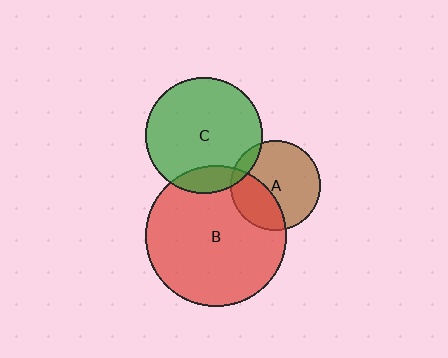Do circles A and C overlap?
Yes.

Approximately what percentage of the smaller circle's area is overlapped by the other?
Approximately 10%.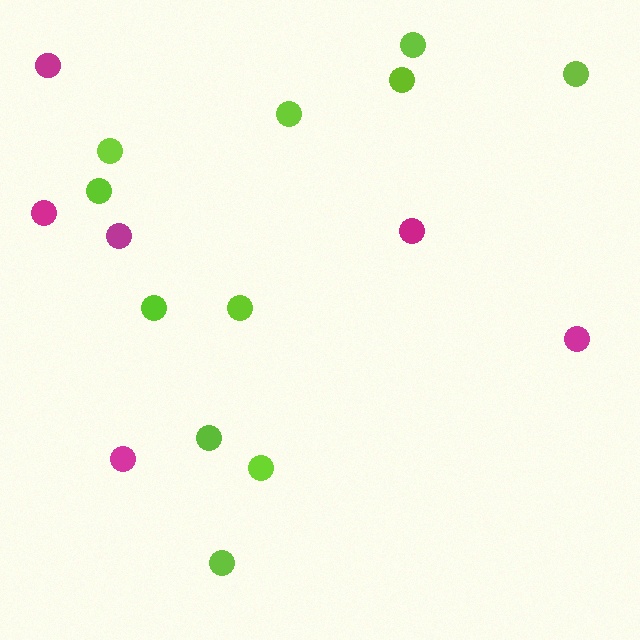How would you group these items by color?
There are 2 groups: one group of magenta circles (6) and one group of lime circles (11).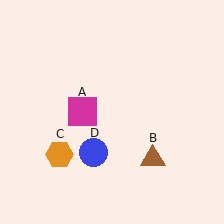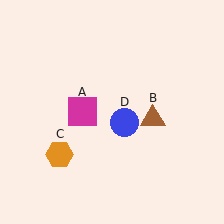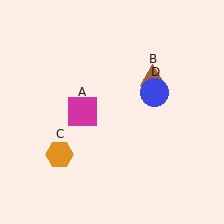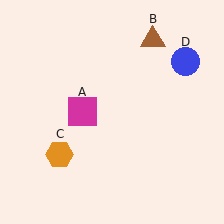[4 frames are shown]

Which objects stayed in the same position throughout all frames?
Magenta square (object A) and orange hexagon (object C) remained stationary.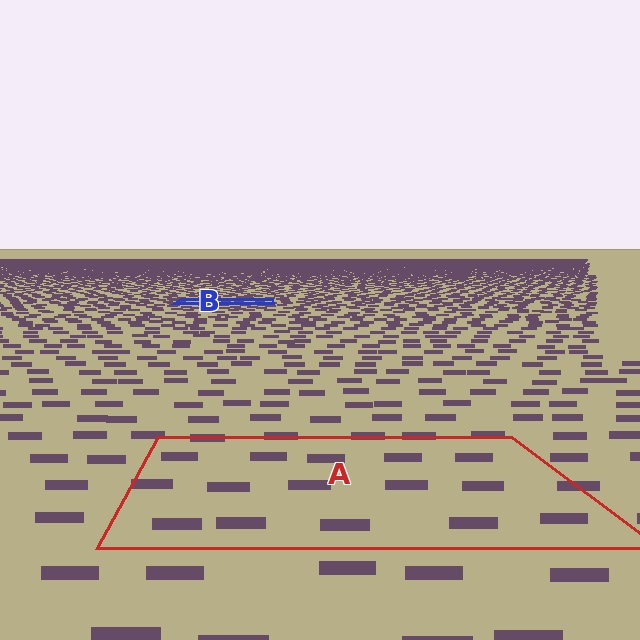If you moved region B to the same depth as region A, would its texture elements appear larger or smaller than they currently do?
They would appear larger. At a closer depth, the same texture elements are projected at a bigger on-screen size.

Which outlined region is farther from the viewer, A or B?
Region B is farther from the viewer — the texture elements inside it appear smaller and more densely packed.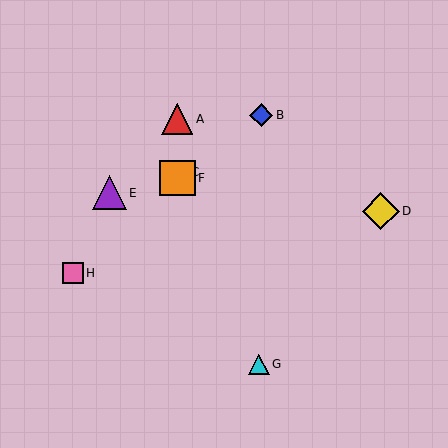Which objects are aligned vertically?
Objects A, C, F are aligned vertically.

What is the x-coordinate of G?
Object G is at x≈259.